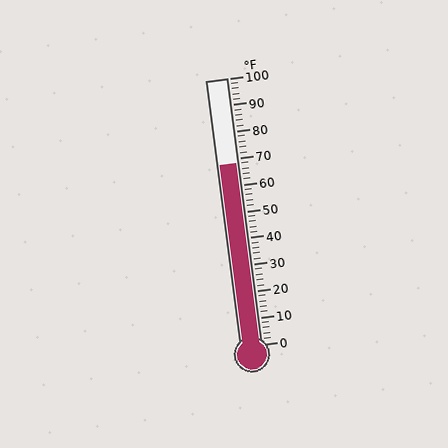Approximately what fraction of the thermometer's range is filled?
The thermometer is filled to approximately 70% of its range.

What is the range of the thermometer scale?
The thermometer scale ranges from 0°F to 100°F.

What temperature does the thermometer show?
The thermometer shows approximately 68°F.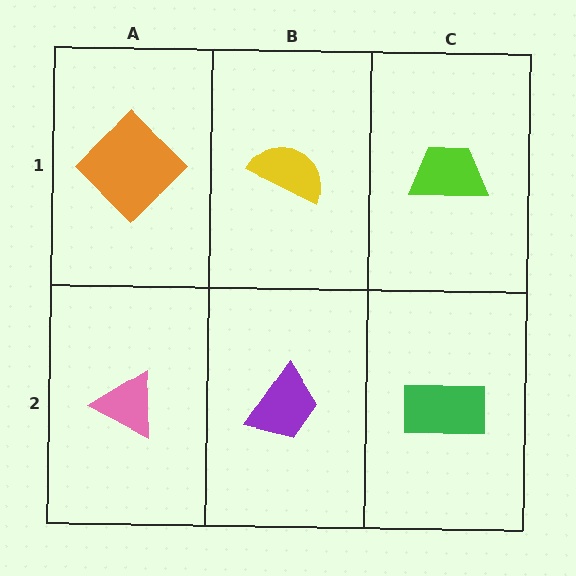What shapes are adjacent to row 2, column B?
A yellow semicircle (row 1, column B), a pink triangle (row 2, column A), a green rectangle (row 2, column C).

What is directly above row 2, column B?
A yellow semicircle.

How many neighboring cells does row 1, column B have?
3.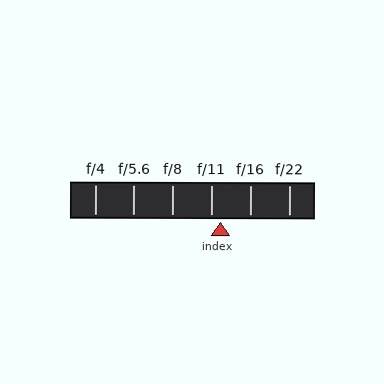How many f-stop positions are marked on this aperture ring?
There are 6 f-stop positions marked.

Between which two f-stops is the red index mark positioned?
The index mark is between f/11 and f/16.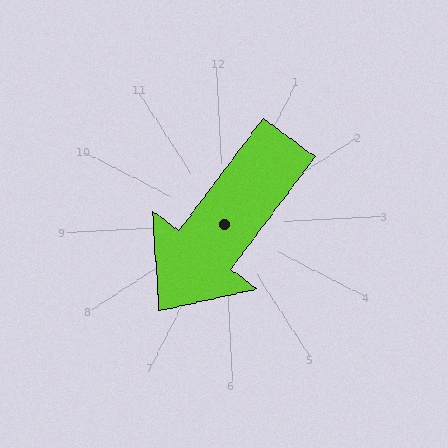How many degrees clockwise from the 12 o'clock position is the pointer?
Approximately 220 degrees.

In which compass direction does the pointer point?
Southwest.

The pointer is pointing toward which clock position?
Roughly 7 o'clock.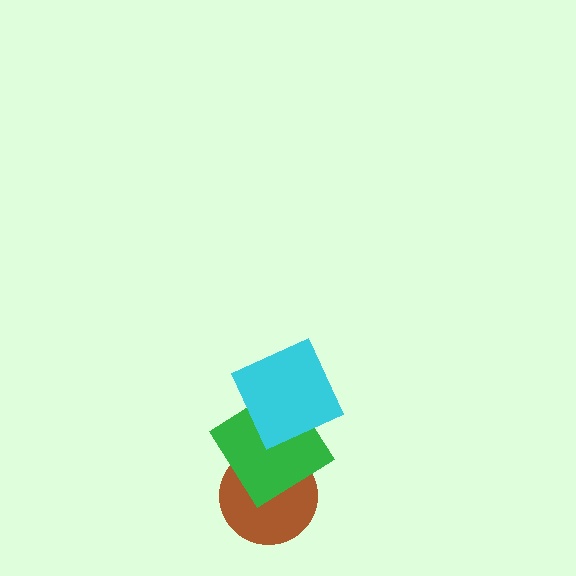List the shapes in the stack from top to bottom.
From top to bottom: the cyan square, the green diamond, the brown circle.